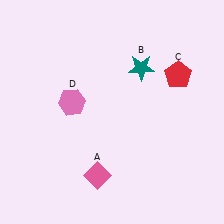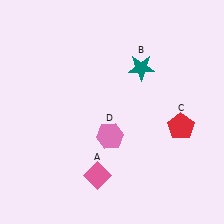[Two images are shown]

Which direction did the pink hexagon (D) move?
The pink hexagon (D) moved right.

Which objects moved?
The objects that moved are: the red pentagon (C), the pink hexagon (D).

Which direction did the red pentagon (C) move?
The red pentagon (C) moved down.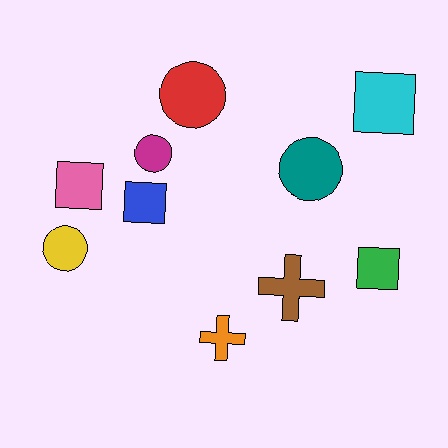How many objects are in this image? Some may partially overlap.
There are 10 objects.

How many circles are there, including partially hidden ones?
There are 4 circles.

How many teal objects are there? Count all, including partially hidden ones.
There is 1 teal object.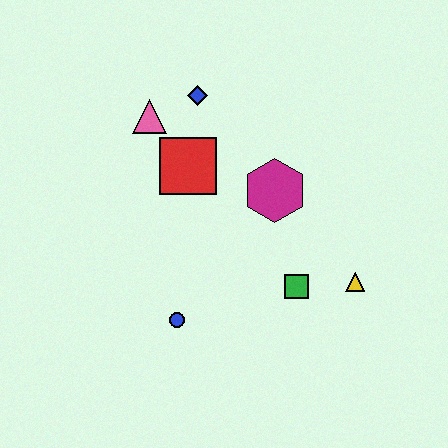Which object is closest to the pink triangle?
The blue diamond is closest to the pink triangle.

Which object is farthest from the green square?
The pink triangle is farthest from the green square.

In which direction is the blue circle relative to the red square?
The blue circle is below the red square.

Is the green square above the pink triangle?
No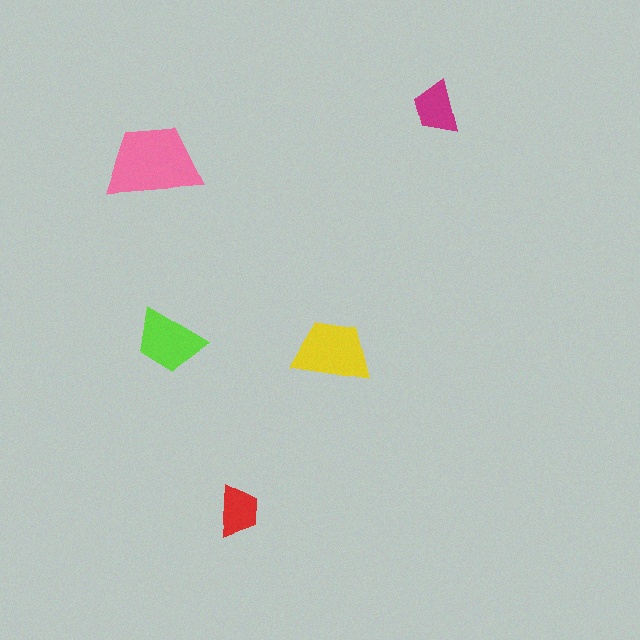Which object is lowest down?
The red trapezoid is bottommost.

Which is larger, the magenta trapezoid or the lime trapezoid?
The lime one.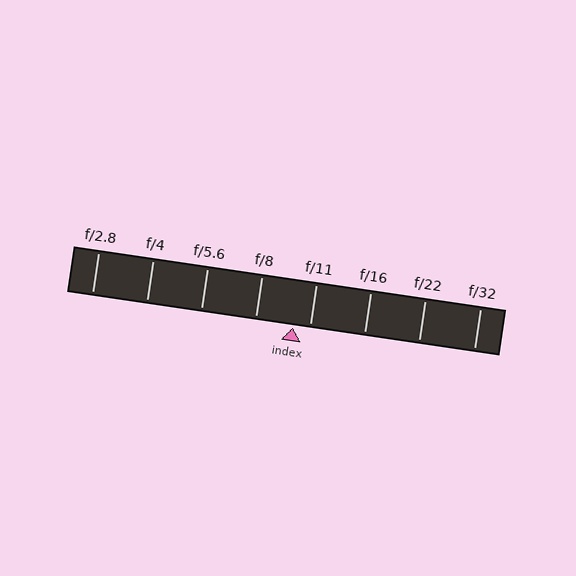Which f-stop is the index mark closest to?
The index mark is closest to f/11.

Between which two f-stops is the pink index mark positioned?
The index mark is between f/8 and f/11.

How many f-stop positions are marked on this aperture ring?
There are 8 f-stop positions marked.